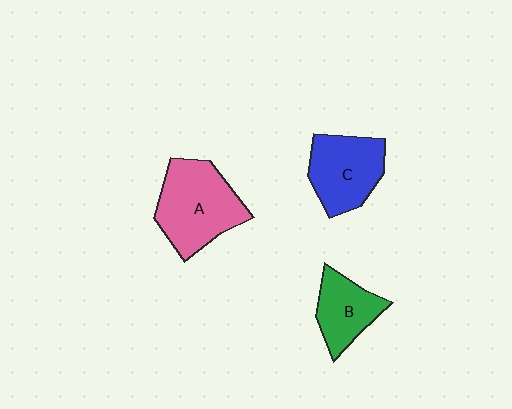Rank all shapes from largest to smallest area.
From largest to smallest: A (pink), C (blue), B (green).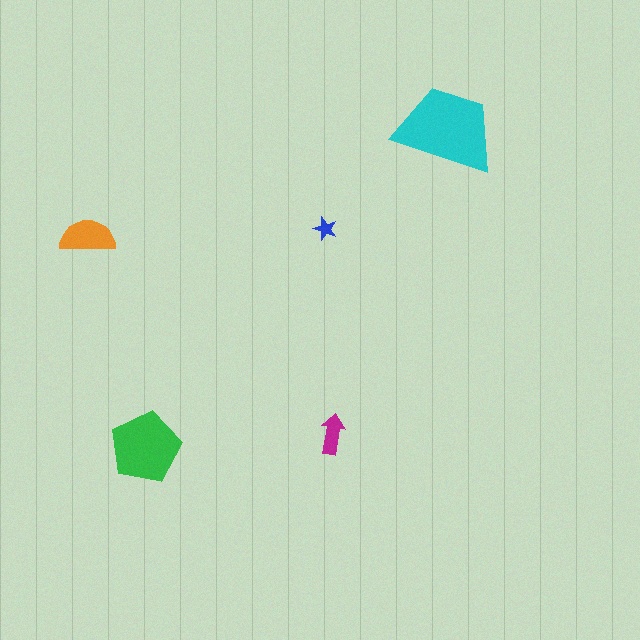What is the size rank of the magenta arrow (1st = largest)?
4th.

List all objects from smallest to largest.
The blue star, the magenta arrow, the orange semicircle, the green pentagon, the cyan trapezoid.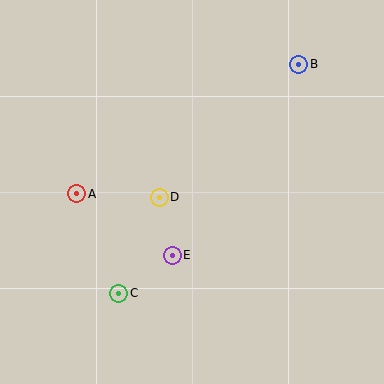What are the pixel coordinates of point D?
Point D is at (159, 197).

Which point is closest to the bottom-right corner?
Point E is closest to the bottom-right corner.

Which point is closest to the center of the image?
Point D at (159, 197) is closest to the center.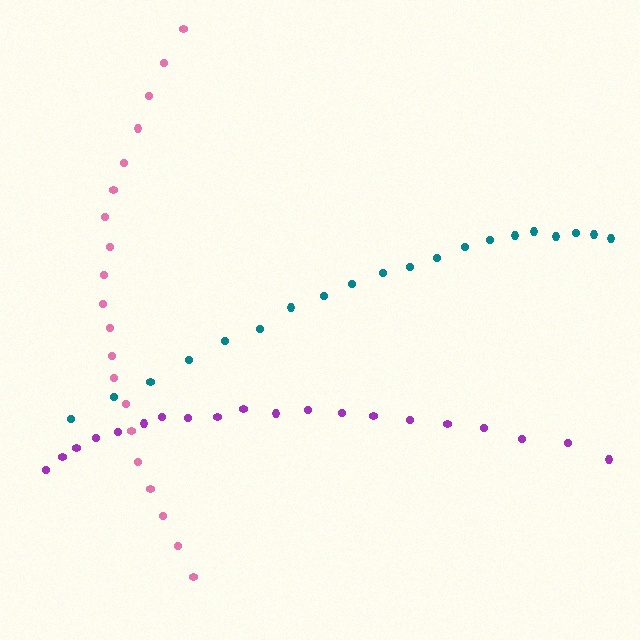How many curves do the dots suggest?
There are 3 distinct paths.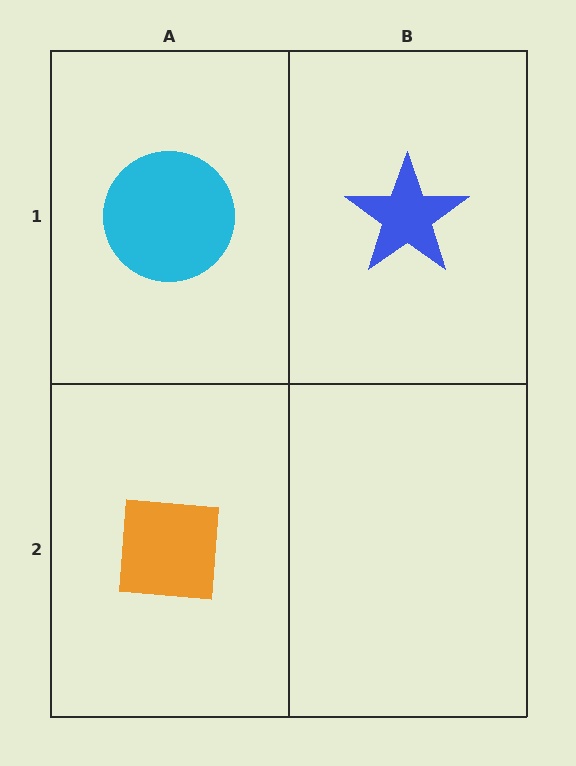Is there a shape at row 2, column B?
No, that cell is empty.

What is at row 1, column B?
A blue star.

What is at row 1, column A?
A cyan circle.